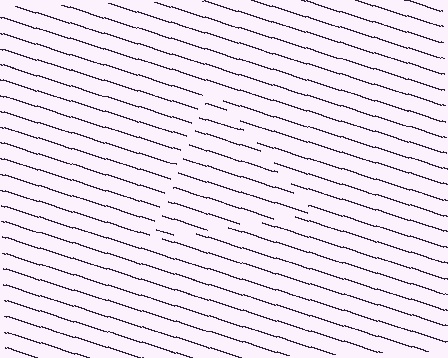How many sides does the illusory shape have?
3 sides — the line-ends trace a triangle.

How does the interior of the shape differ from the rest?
The interior of the shape contains the same grating, shifted by half a period — the contour is defined by the phase discontinuity where line-ends from the inner and outer gratings abut.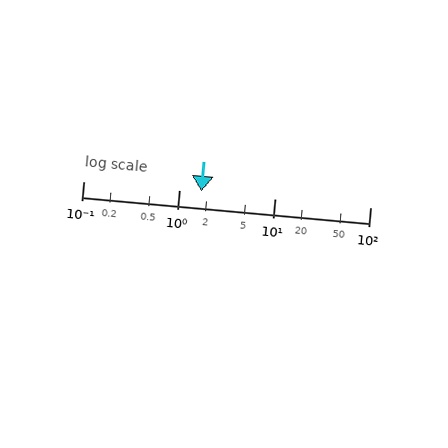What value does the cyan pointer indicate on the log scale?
The pointer indicates approximately 1.7.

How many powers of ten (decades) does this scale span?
The scale spans 3 decades, from 0.1 to 100.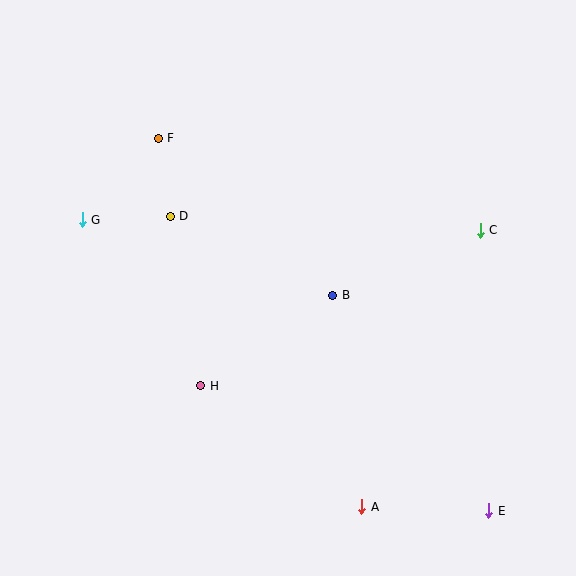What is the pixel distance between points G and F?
The distance between G and F is 111 pixels.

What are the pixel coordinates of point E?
Point E is at (489, 511).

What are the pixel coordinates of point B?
Point B is at (333, 295).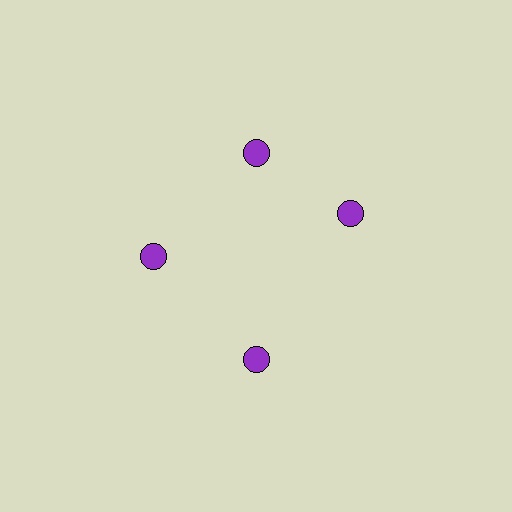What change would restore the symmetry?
The symmetry would be restored by rotating it back into even spacing with its neighbors so that all 4 circles sit at equal angles and equal distance from the center.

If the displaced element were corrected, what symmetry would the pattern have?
It would have 4-fold rotational symmetry — the pattern would map onto itself every 90 degrees.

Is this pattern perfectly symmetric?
No. The 4 purple circles are arranged in a ring, but one element near the 3 o'clock position is rotated out of alignment along the ring, breaking the 4-fold rotational symmetry.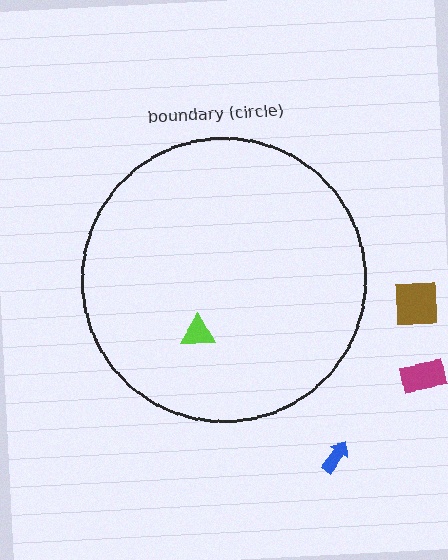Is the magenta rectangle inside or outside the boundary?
Outside.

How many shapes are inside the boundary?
1 inside, 3 outside.